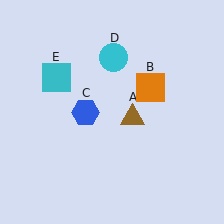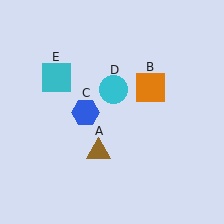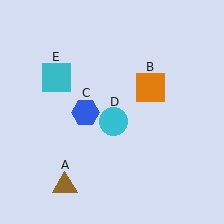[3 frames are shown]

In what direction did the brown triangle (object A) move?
The brown triangle (object A) moved down and to the left.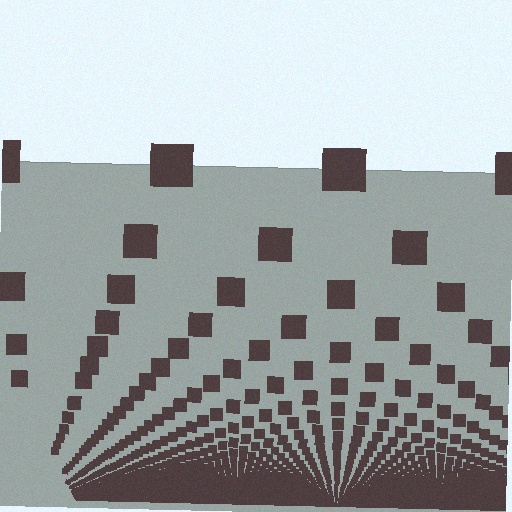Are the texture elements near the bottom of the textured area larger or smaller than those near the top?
Smaller. The gradient is inverted — elements near the bottom are smaller and denser.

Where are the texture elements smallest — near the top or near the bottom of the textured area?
Near the bottom.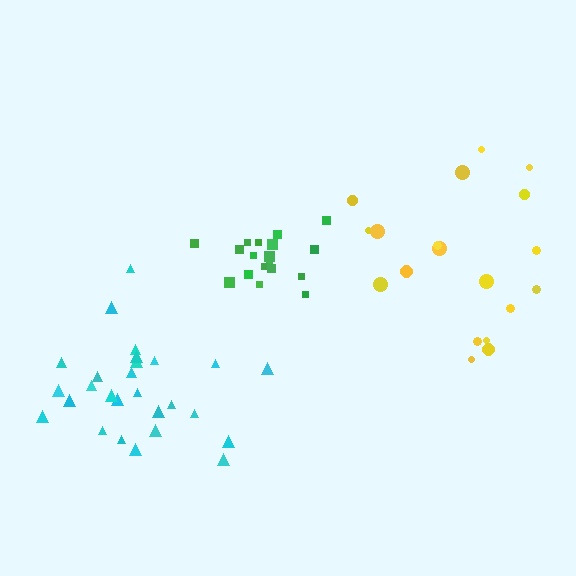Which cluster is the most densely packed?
Green.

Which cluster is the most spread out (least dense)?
Yellow.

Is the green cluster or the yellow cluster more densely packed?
Green.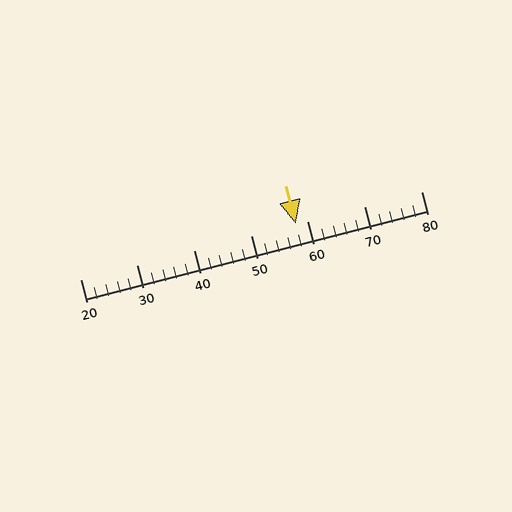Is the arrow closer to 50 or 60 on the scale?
The arrow is closer to 60.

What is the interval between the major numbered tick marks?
The major tick marks are spaced 10 units apart.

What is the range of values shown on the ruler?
The ruler shows values from 20 to 80.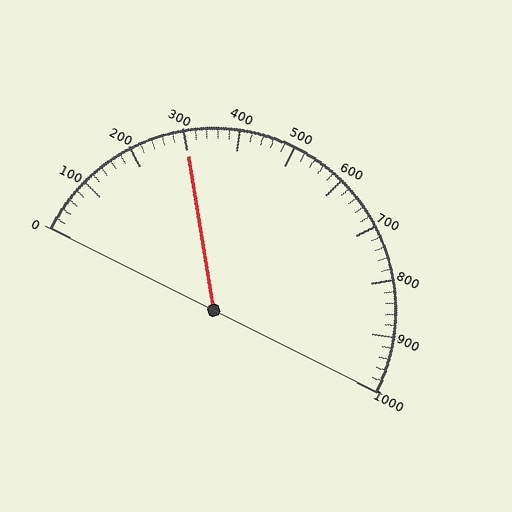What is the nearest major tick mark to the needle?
The nearest major tick mark is 300.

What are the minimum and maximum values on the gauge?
The gauge ranges from 0 to 1000.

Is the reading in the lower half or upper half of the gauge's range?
The reading is in the lower half of the range (0 to 1000).